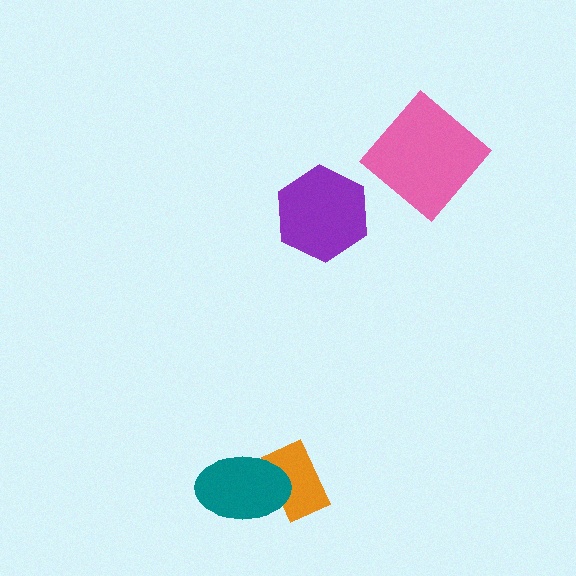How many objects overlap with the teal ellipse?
1 object overlaps with the teal ellipse.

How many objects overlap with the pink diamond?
0 objects overlap with the pink diamond.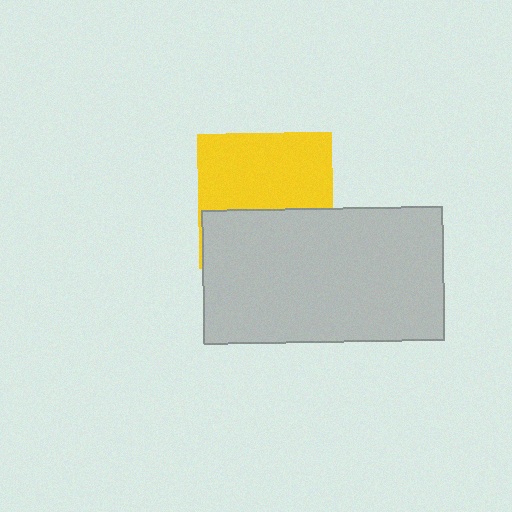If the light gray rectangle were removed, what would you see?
You would see the complete yellow square.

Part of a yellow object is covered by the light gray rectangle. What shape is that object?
It is a square.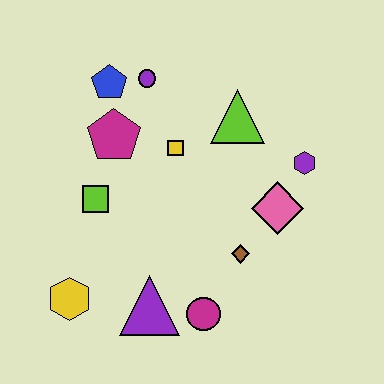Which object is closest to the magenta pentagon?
The blue pentagon is closest to the magenta pentagon.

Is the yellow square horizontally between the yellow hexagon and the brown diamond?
Yes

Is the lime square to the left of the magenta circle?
Yes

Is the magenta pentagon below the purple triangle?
No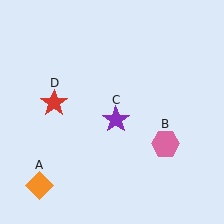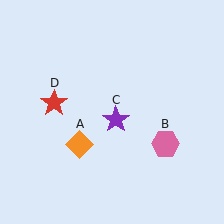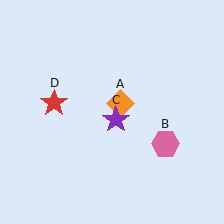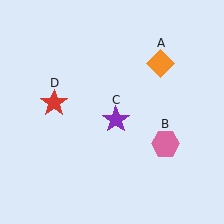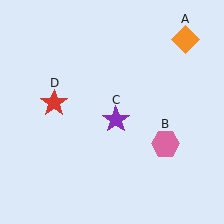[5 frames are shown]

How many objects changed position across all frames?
1 object changed position: orange diamond (object A).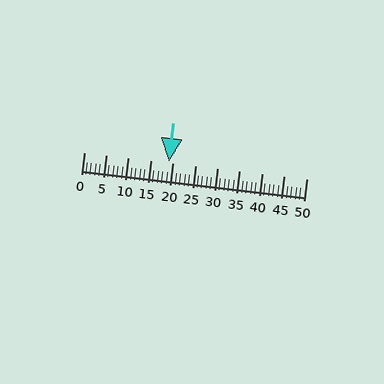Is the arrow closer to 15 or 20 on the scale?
The arrow is closer to 20.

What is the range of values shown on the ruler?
The ruler shows values from 0 to 50.